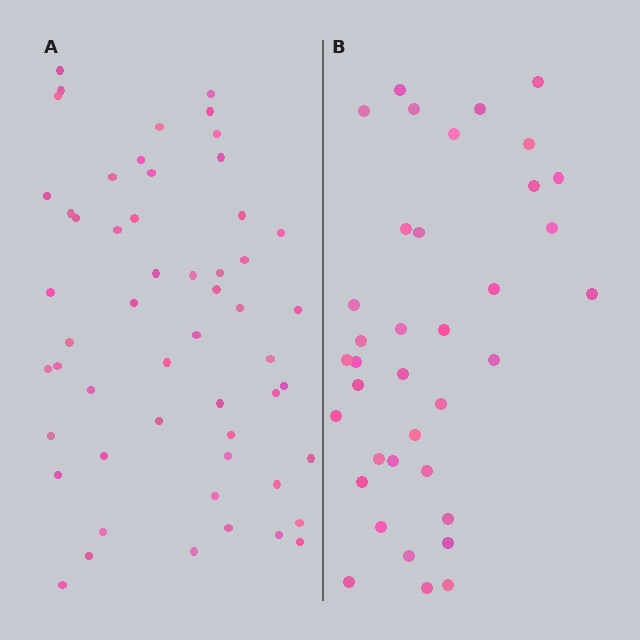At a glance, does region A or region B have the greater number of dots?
Region A (the left region) has more dots.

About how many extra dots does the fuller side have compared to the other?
Region A has approximately 15 more dots than region B.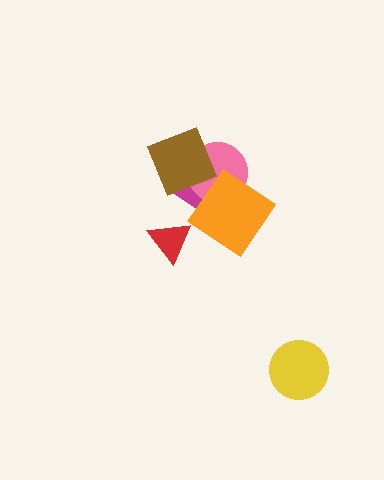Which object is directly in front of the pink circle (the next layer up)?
The brown diamond is directly in front of the pink circle.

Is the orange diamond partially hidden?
No, no other shape covers it.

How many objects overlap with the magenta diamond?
3 objects overlap with the magenta diamond.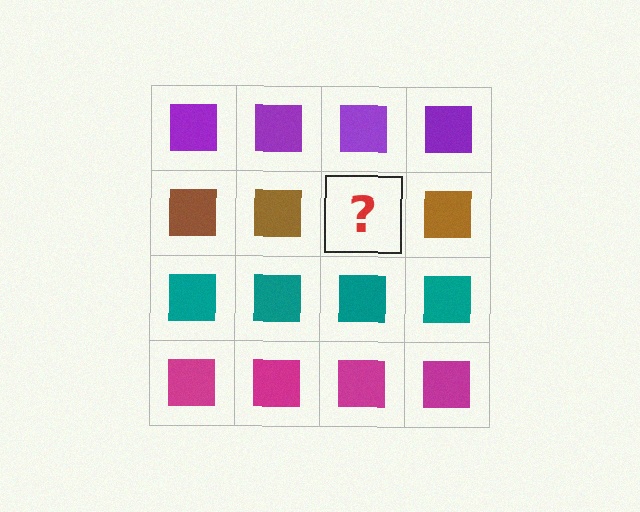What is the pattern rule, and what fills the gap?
The rule is that each row has a consistent color. The gap should be filled with a brown square.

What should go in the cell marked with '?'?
The missing cell should contain a brown square.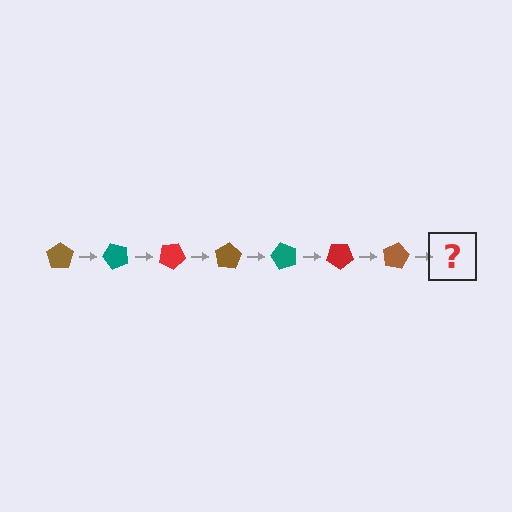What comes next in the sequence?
The next element should be a teal pentagon, rotated 350 degrees from the start.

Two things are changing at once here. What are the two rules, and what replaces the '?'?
The two rules are that it rotates 50 degrees each step and the color cycles through brown, teal, and red. The '?' should be a teal pentagon, rotated 350 degrees from the start.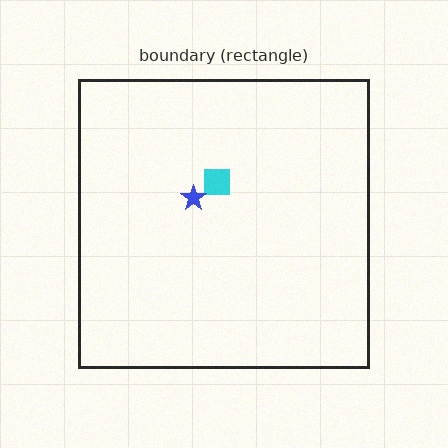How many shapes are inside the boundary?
2 inside, 0 outside.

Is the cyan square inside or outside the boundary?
Inside.